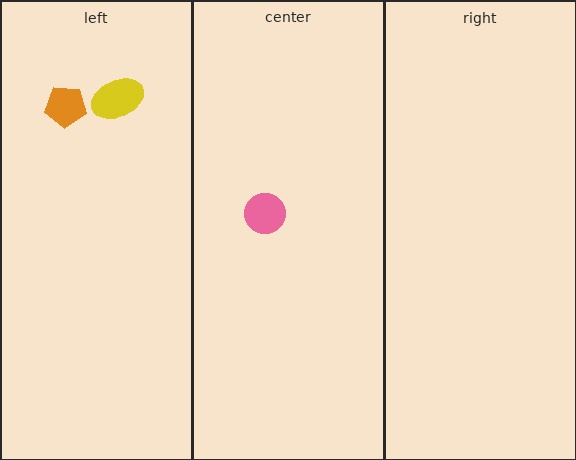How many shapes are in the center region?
1.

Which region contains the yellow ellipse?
The left region.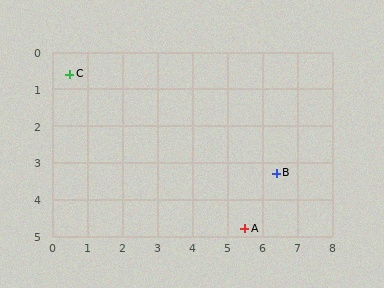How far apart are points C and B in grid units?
Points C and B are about 6.5 grid units apart.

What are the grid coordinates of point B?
Point B is at approximately (6.4, 3.3).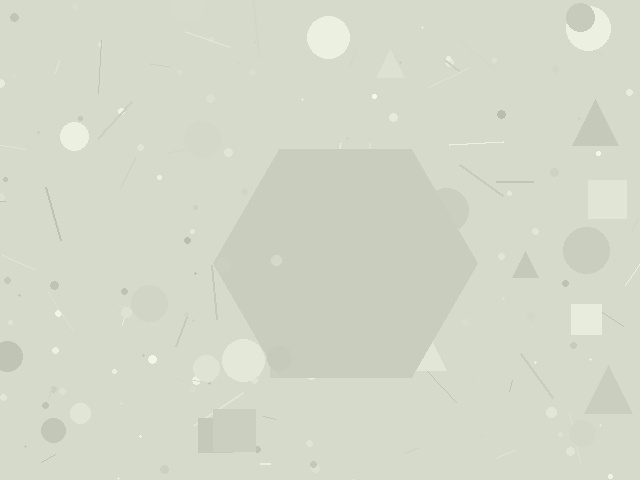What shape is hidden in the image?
A hexagon is hidden in the image.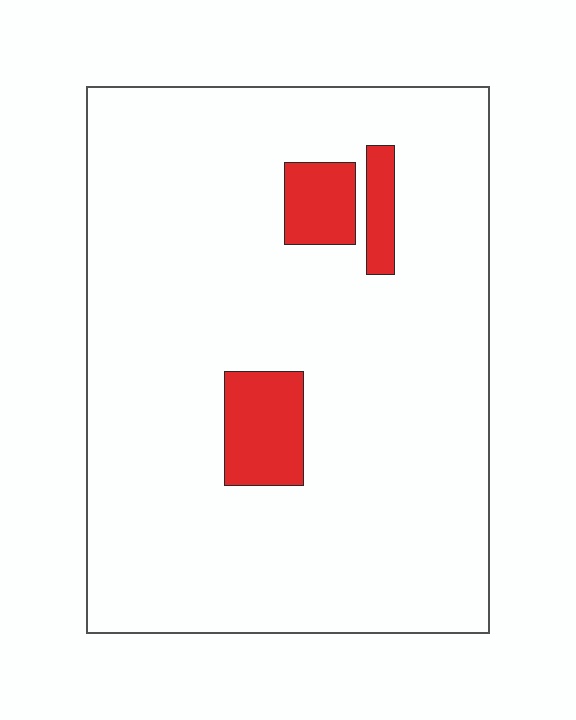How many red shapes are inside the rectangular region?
3.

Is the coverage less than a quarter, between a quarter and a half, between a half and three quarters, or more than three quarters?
Less than a quarter.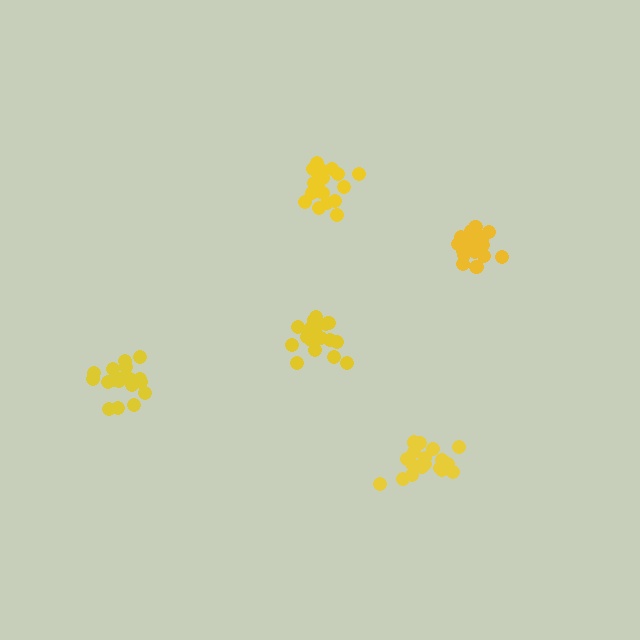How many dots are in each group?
Group 1: 19 dots, Group 2: 20 dots, Group 3: 18 dots, Group 4: 19 dots, Group 5: 19 dots (95 total).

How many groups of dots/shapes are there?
There are 5 groups.